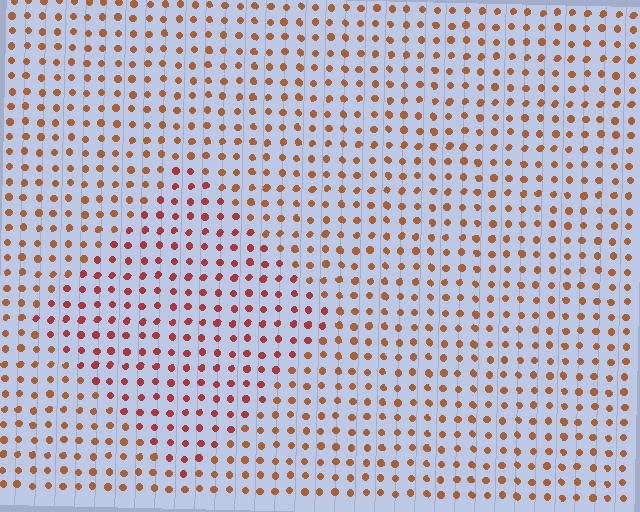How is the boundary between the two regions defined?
The boundary is defined purely by a slight shift in hue (about 25 degrees). Spacing, size, and orientation are identical on both sides.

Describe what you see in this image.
The image is filled with small brown elements in a uniform arrangement. A diamond-shaped region is visible where the elements are tinted to a slightly different hue, forming a subtle color boundary.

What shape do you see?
I see a diamond.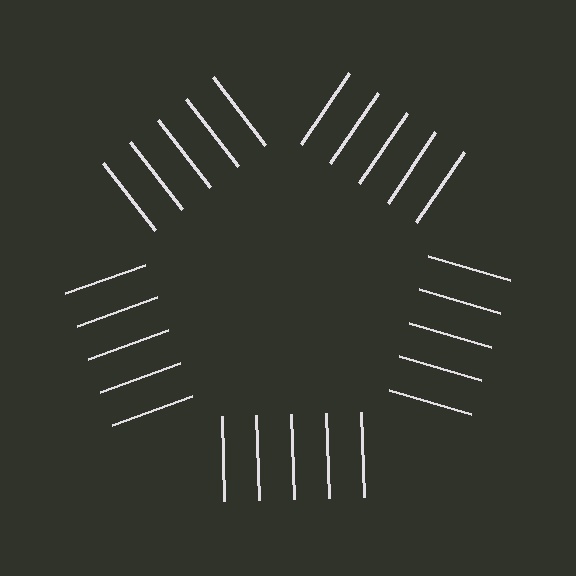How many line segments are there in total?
25 — 5 along each of the 5 edges.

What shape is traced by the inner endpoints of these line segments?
An illusory pentagon — the line segments terminate on its edges but no continuous stroke is drawn.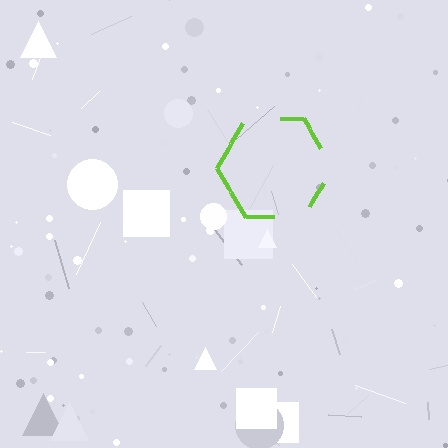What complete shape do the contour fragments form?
The contour fragments form a hexagon.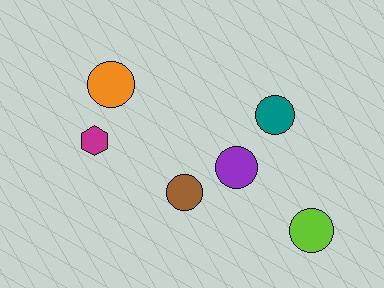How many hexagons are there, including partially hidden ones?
There is 1 hexagon.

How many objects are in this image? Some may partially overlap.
There are 6 objects.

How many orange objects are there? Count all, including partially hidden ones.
There is 1 orange object.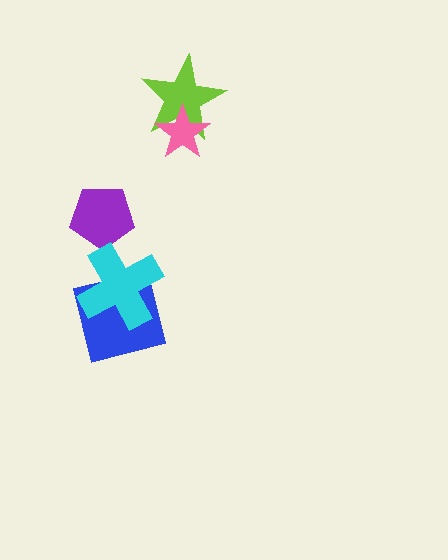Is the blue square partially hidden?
Yes, it is partially covered by another shape.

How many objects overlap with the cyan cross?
1 object overlaps with the cyan cross.